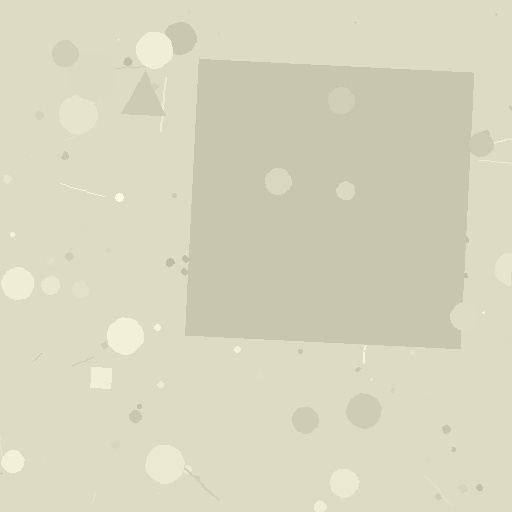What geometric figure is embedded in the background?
A square is embedded in the background.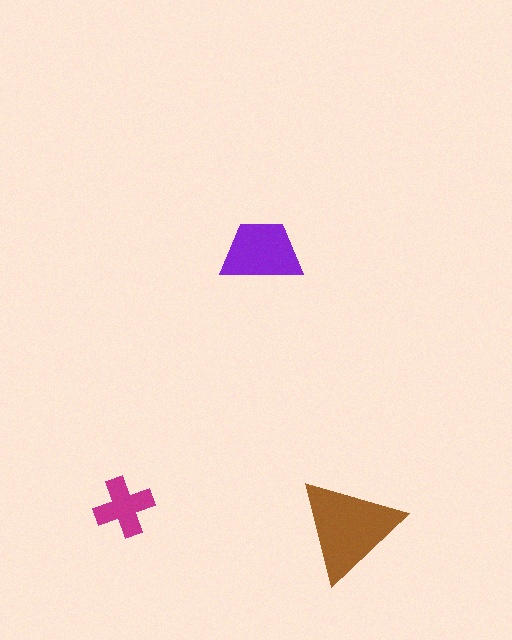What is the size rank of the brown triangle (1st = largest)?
1st.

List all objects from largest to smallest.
The brown triangle, the purple trapezoid, the magenta cross.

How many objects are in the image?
There are 3 objects in the image.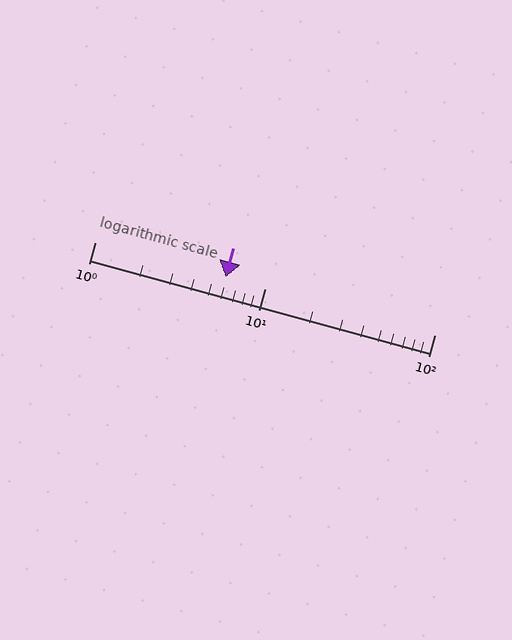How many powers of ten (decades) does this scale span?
The scale spans 2 decades, from 1 to 100.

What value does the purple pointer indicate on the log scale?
The pointer indicates approximately 5.9.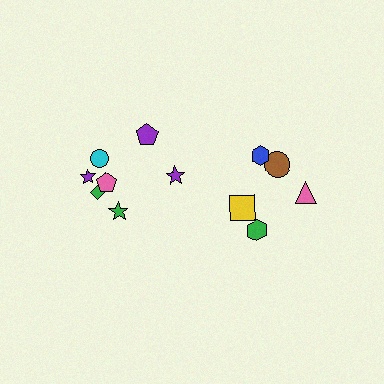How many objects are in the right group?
There are 5 objects.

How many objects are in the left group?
There are 7 objects.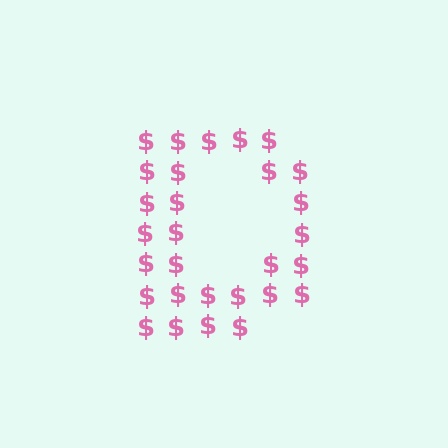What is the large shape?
The large shape is the letter D.